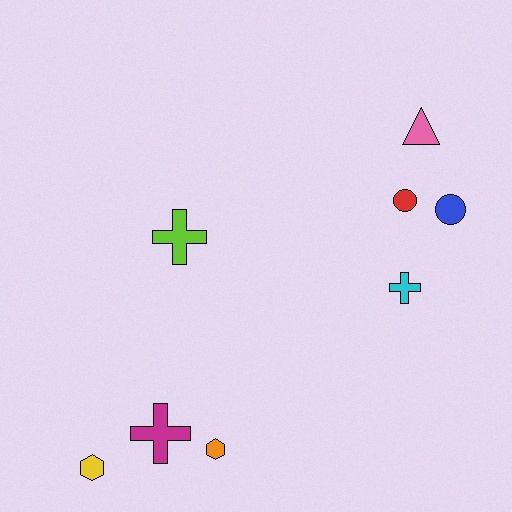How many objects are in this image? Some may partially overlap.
There are 8 objects.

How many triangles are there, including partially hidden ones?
There is 1 triangle.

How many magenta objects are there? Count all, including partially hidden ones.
There is 1 magenta object.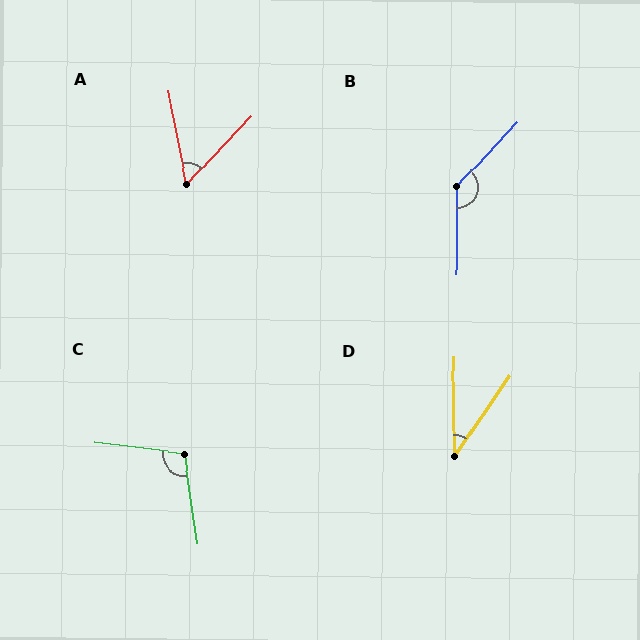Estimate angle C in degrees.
Approximately 105 degrees.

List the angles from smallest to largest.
D (35°), A (54°), C (105°), B (137°).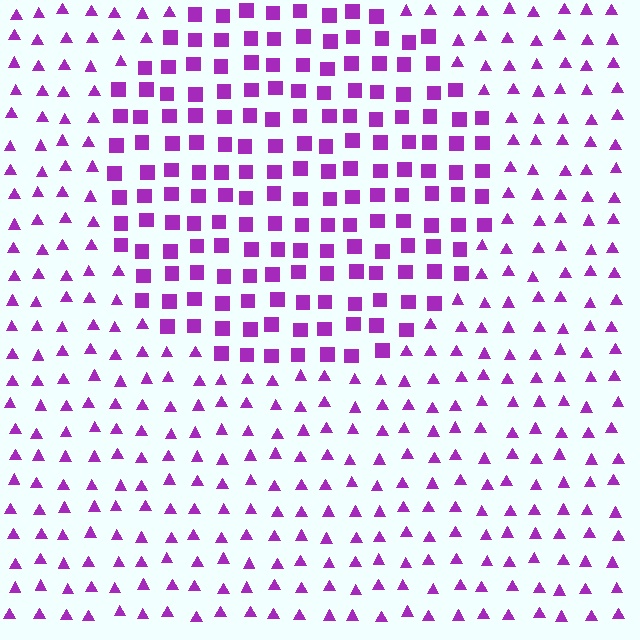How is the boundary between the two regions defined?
The boundary is defined by a change in element shape: squares inside vs. triangles outside. All elements share the same color and spacing.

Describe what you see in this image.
The image is filled with small purple elements arranged in a uniform grid. A circle-shaped region contains squares, while the surrounding area contains triangles. The boundary is defined purely by the change in element shape.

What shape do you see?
I see a circle.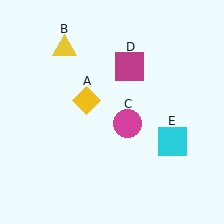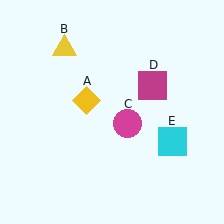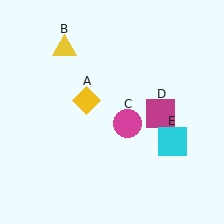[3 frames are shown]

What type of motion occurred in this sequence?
The magenta square (object D) rotated clockwise around the center of the scene.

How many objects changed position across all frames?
1 object changed position: magenta square (object D).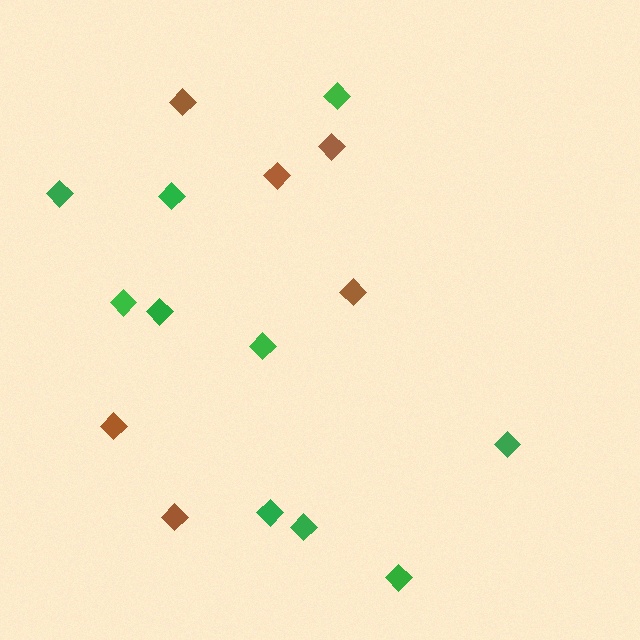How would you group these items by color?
There are 2 groups: one group of brown diamonds (6) and one group of green diamonds (10).